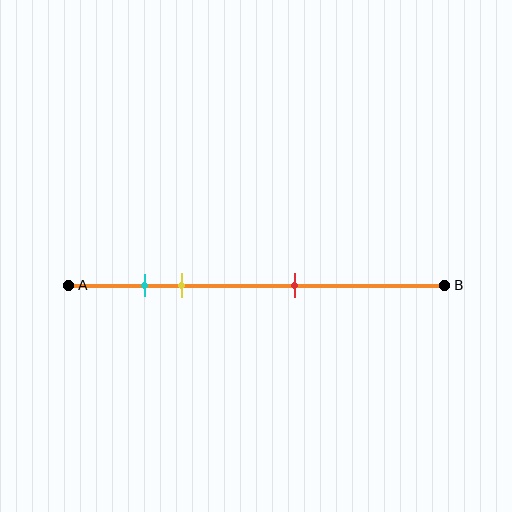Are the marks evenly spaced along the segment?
No, the marks are not evenly spaced.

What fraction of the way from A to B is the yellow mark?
The yellow mark is approximately 30% (0.3) of the way from A to B.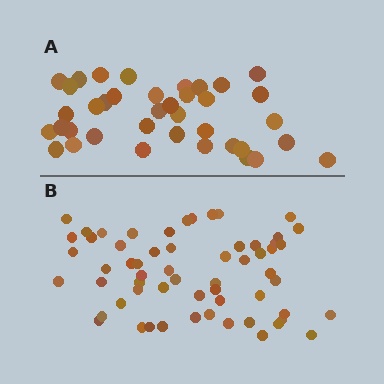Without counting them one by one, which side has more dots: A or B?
Region B (the bottom region) has more dots.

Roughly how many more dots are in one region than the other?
Region B has approximately 20 more dots than region A.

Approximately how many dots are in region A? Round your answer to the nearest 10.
About 40 dots. (The exact count is 38, which rounds to 40.)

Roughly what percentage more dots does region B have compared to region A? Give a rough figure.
About 60% more.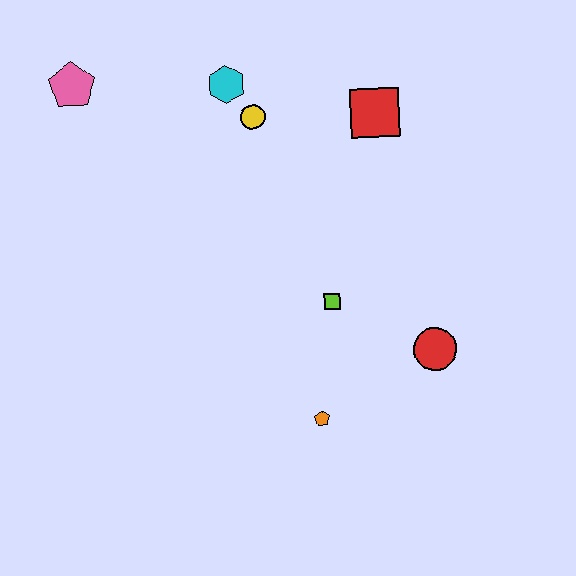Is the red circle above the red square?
No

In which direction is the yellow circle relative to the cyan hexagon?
The yellow circle is below the cyan hexagon.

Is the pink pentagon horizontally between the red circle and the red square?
No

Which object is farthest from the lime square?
The pink pentagon is farthest from the lime square.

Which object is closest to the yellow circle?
The cyan hexagon is closest to the yellow circle.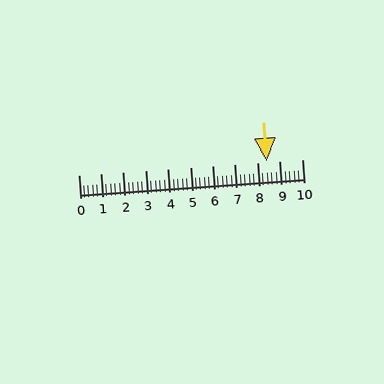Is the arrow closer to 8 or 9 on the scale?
The arrow is closer to 8.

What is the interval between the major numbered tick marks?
The major tick marks are spaced 1 units apart.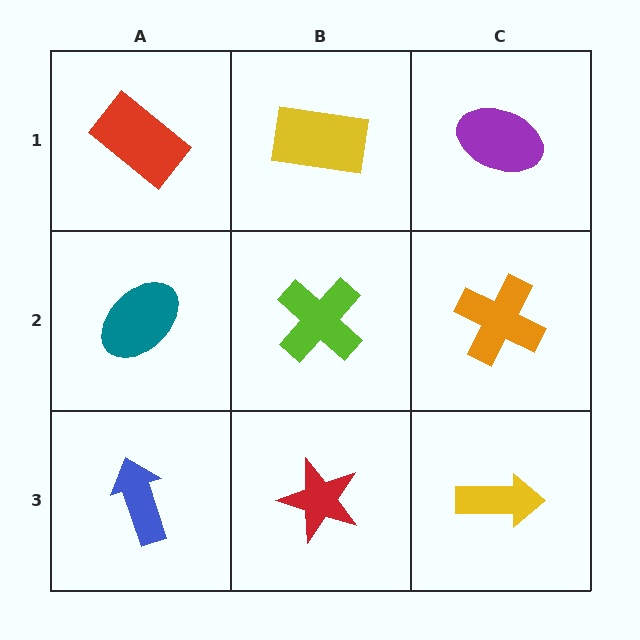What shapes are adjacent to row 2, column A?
A red rectangle (row 1, column A), a blue arrow (row 3, column A), a lime cross (row 2, column B).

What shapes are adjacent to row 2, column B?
A yellow rectangle (row 1, column B), a red star (row 3, column B), a teal ellipse (row 2, column A), an orange cross (row 2, column C).